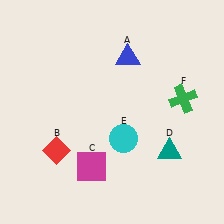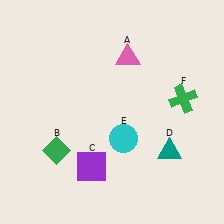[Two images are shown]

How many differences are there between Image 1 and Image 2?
There are 3 differences between the two images.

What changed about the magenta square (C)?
In Image 1, C is magenta. In Image 2, it changed to purple.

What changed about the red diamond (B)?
In Image 1, B is red. In Image 2, it changed to green.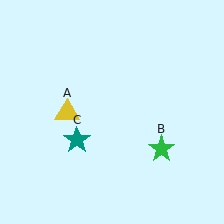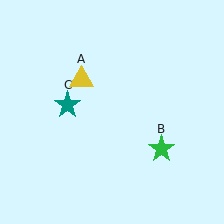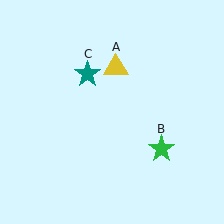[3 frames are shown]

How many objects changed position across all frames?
2 objects changed position: yellow triangle (object A), teal star (object C).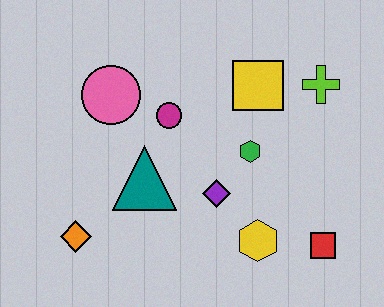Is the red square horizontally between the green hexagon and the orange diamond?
No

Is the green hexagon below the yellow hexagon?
No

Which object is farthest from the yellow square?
The orange diamond is farthest from the yellow square.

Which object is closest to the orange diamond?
The teal triangle is closest to the orange diamond.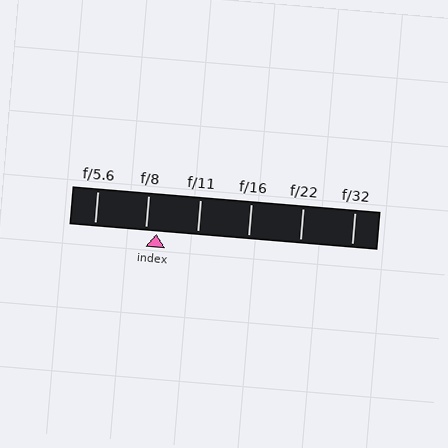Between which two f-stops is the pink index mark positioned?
The index mark is between f/8 and f/11.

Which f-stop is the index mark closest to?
The index mark is closest to f/8.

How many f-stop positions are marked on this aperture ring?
There are 6 f-stop positions marked.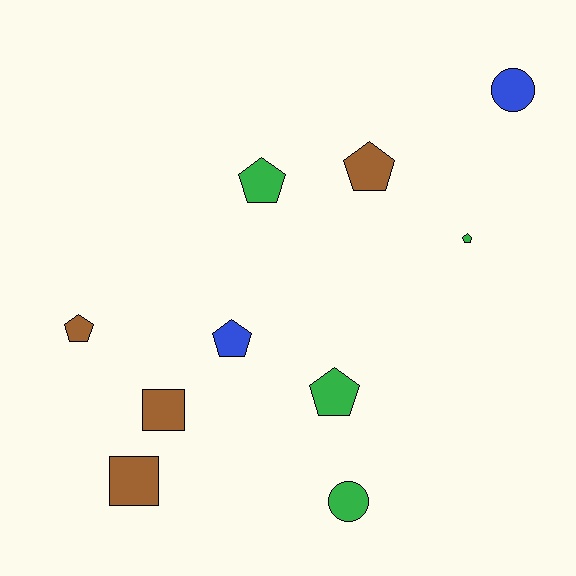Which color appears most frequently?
Brown, with 4 objects.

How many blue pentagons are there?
There is 1 blue pentagon.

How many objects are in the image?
There are 10 objects.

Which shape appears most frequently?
Pentagon, with 6 objects.